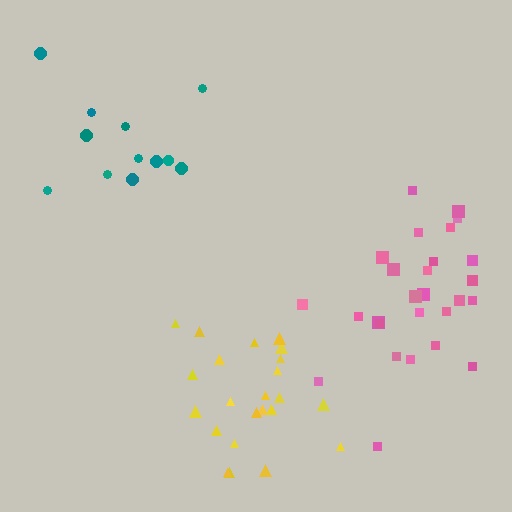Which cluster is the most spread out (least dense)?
Teal.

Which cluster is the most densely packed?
Yellow.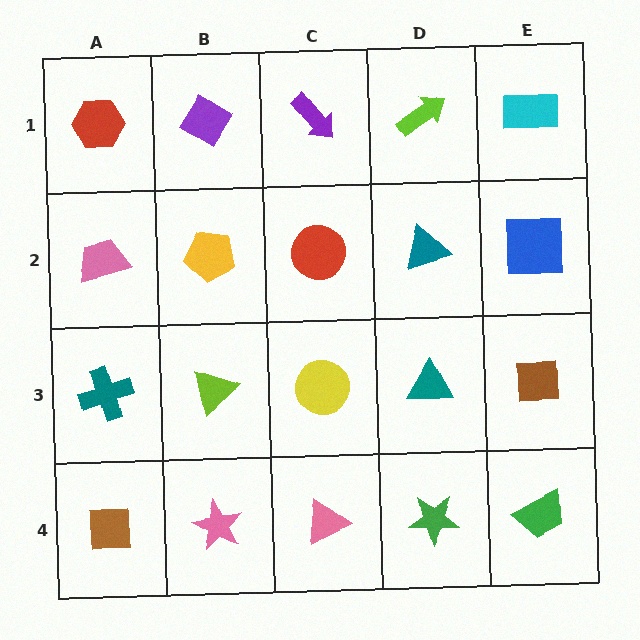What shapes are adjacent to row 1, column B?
A yellow pentagon (row 2, column B), a red hexagon (row 1, column A), a purple arrow (row 1, column C).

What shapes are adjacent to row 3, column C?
A red circle (row 2, column C), a pink triangle (row 4, column C), a lime triangle (row 3, column B), a teal triangle (row 3, column D).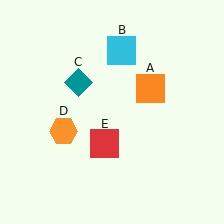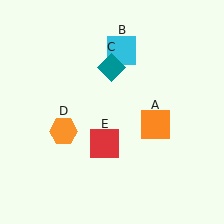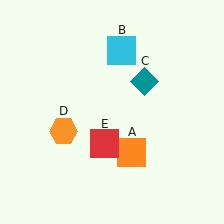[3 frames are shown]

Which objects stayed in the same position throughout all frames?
Cyan square (object B) and orange hexagon (object D) and red square (object E) remained stationary.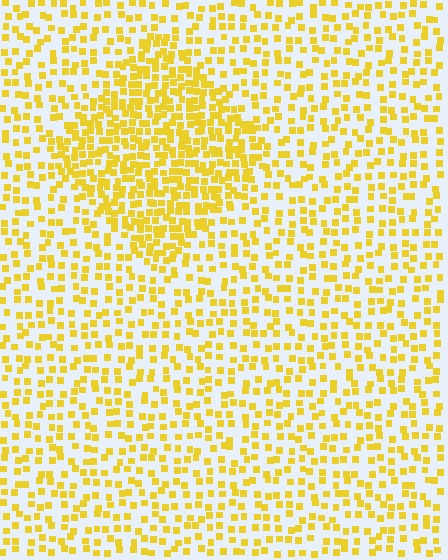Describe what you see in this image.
The image contains small yellow elements arranged at two different densities. A diamond-shaped region is visible where the elements are more densely packed than the surrounding area.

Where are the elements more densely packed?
The elements are more densely packed inside the diamond boundary.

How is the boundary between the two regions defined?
The boundary is defined by a change in element density (approximately 2.0x ratio). All elements are the same color, size, and shape.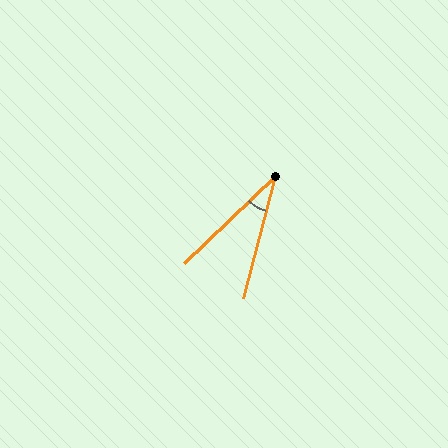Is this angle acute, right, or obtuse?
It is acute.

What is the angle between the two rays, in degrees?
Approximately 32 degrees.